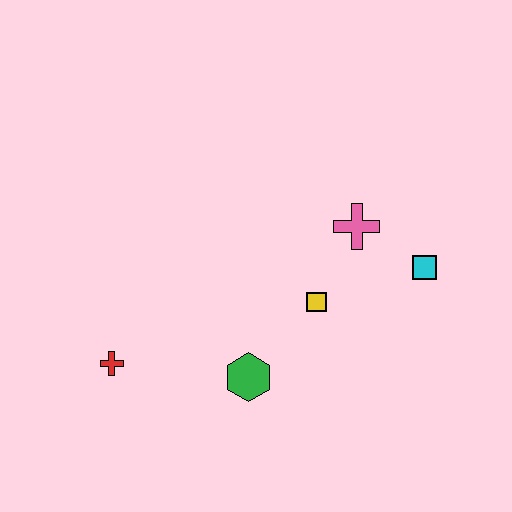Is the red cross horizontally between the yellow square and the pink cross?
No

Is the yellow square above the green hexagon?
Yes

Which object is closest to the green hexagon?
The yellow square is closest to the green hexagon.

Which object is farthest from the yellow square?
The red cross is farthest from the yellow square.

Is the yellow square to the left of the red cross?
No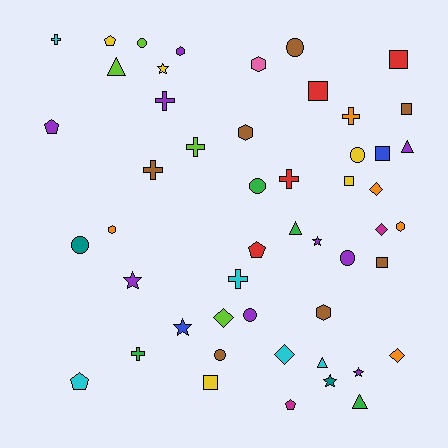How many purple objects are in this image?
There are 9 purple objects.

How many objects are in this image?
There are 50 objects.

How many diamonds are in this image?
There are 5 diamonds.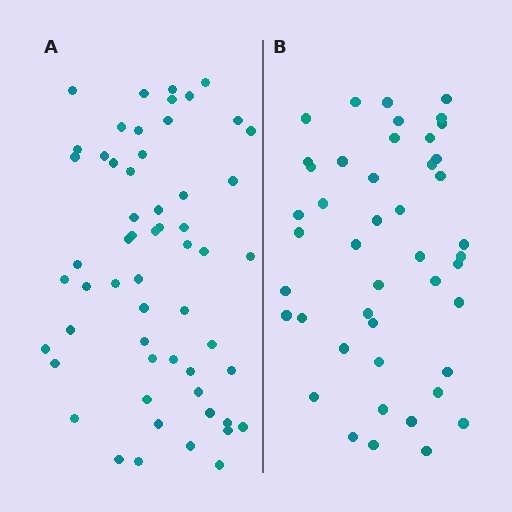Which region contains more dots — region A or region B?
Region A (the left region) has more dots.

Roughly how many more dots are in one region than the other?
Region A has roughly 12 or so more dots than region B.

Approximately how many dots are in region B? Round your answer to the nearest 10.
About 40 dots. (The exact count is 45, which rounds to 40.)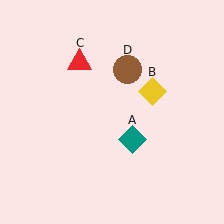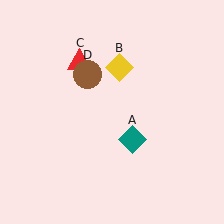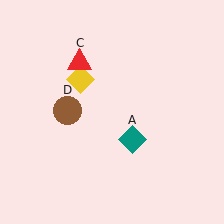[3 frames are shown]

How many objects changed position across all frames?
2 objects changed position: yellow diamond (object B), brown circle (object D).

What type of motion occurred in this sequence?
The yellow diamond (object B), brown circle (object D) rotated counterclockwise around the center of the scene.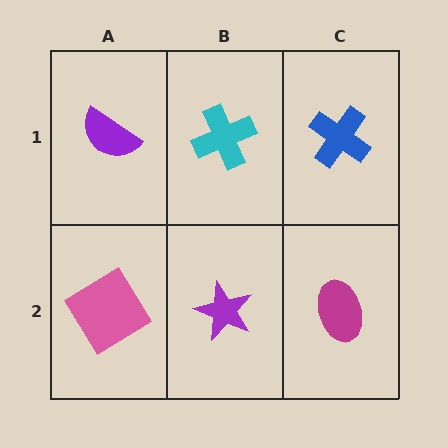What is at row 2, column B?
A purple star.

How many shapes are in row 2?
3 shapes.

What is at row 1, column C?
A blue cross.